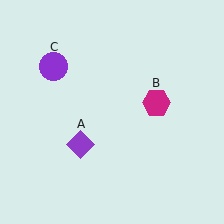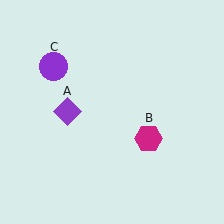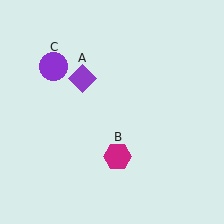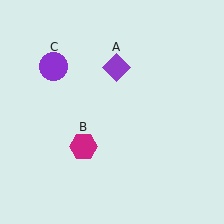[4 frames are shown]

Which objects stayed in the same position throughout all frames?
Purple circle (object C) remained stationary.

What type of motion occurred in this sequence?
The purple diamond (object A), magenta hexagon (object B) rotated clockwise around the center of the scene.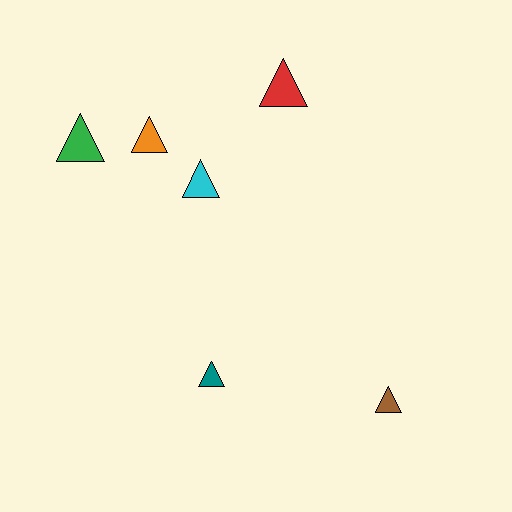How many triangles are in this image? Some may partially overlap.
There are 6 triangles.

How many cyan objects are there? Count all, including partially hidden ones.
There is 1 cyan object.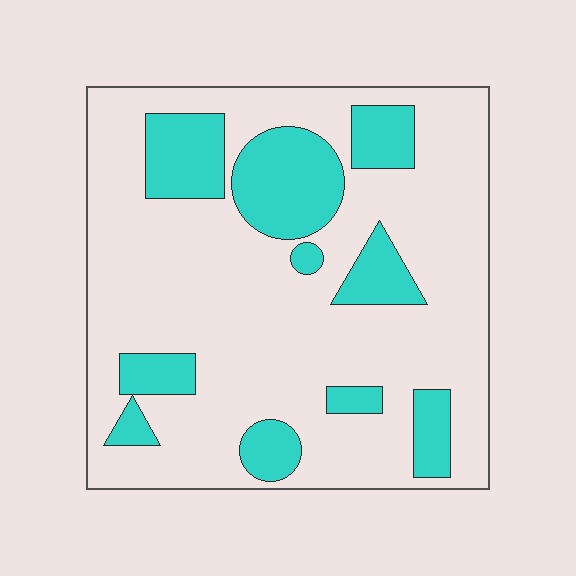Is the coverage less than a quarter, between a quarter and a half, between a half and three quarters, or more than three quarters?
Less than a quarter.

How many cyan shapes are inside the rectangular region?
10.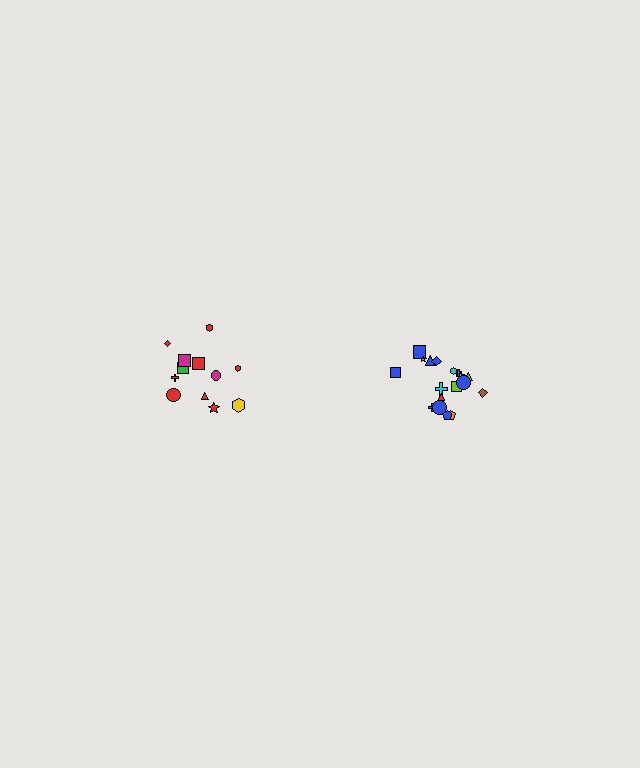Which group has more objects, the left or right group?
The right group.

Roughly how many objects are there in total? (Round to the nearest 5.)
Roughly 30 objects in total.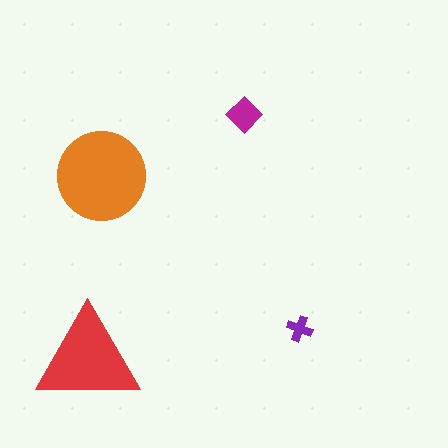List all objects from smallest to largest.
The purple cross, the magenta diamond, the red triangle, the orange circle.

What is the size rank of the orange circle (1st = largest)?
1st.